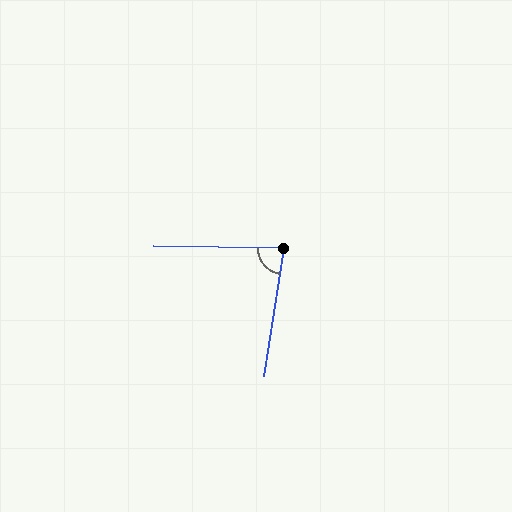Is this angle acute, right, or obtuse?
It is acute.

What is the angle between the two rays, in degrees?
Approximately 82 degrees.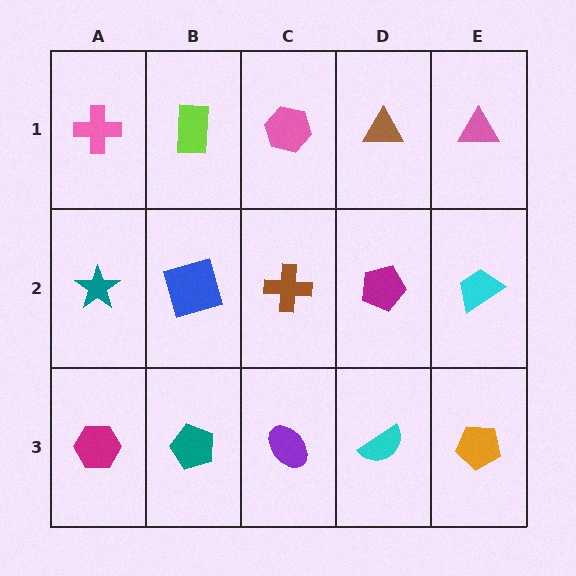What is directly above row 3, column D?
A magenta pentagon.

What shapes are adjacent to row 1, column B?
A blue square (row 2, column B), a pink cross (row 1, column A), a pink hexagon (row 1, column C).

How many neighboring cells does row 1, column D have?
3.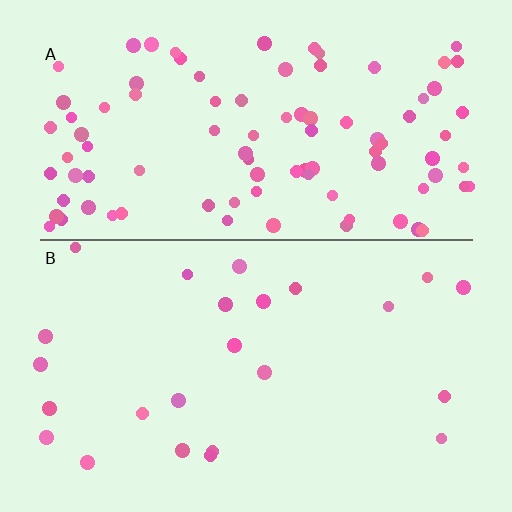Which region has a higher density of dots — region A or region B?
A (the top).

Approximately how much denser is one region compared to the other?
Approximately 3.9× — region A over region B.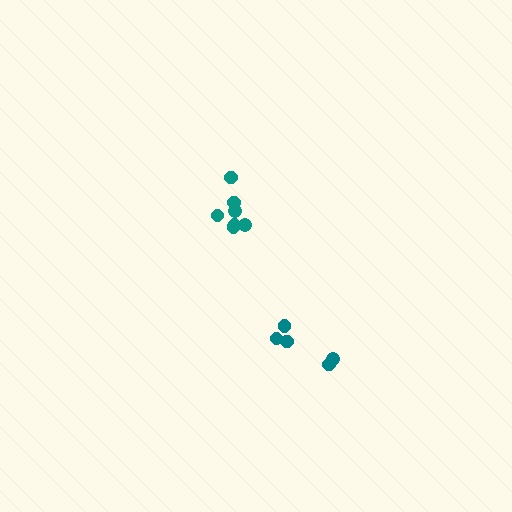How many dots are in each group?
Group 1: 7 dots, Group 2: 5 dots (12 total).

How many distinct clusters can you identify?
There are 2 distinct clusters.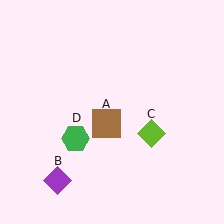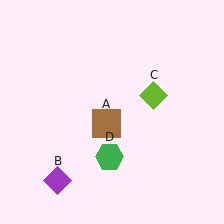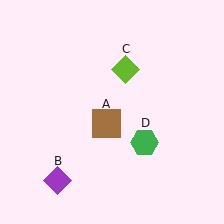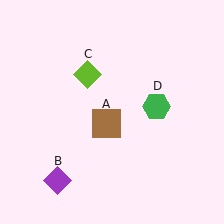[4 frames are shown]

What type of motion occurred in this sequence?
The lime diamond (object C), green hexagon (object D) rotated counterclockwise around the center of the scene.